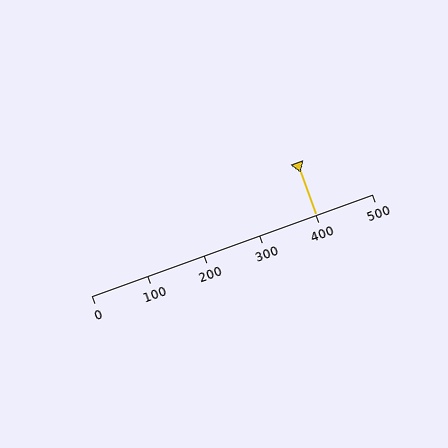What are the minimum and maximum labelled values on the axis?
The axis runs from 0 to 500.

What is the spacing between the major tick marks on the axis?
The major ticks are spaced 100 apart.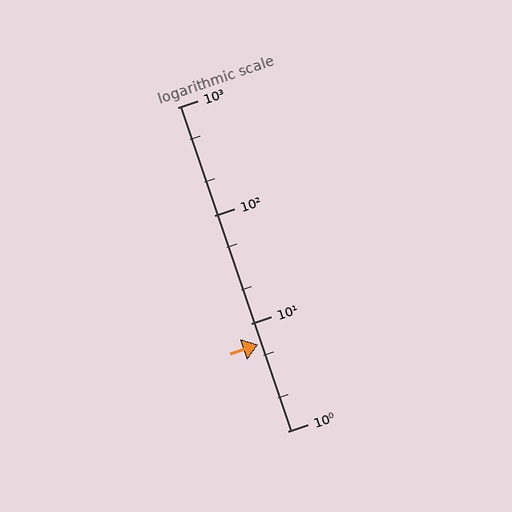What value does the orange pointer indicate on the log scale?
The pointer indicates approximately 6.3.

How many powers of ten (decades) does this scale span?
The scale spans 3 decades, from 1 to 1000.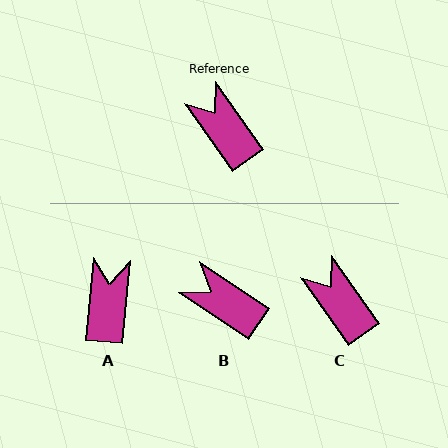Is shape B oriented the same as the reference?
No, it is off by about 21 degrees.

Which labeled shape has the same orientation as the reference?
C.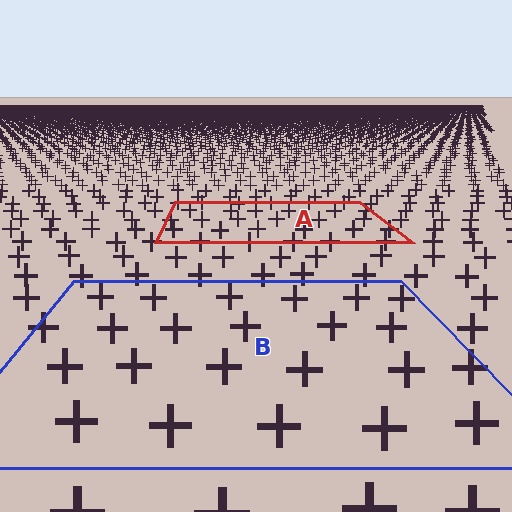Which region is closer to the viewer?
Region B is closer. The texture elements there are larger and more spread out.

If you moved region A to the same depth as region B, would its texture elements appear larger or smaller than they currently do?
They would appear larger. At a closer depth, the same texture elements are projected at a bigger on-screen size.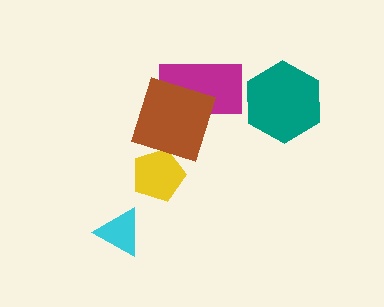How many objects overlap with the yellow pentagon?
1 object overlaps with the yellow pentagon.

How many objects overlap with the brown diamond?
2 objects overlap with the brown diamond.